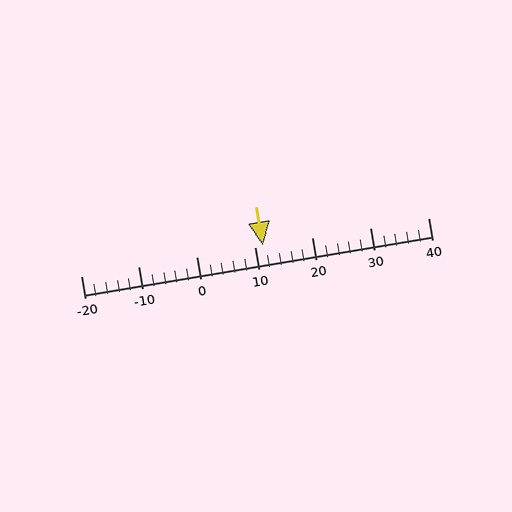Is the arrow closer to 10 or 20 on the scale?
The arrow is closer to 10.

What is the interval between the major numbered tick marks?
The major tick marks are spaced 10 units apart.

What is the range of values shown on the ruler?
The ruler shows values from -20 to 40.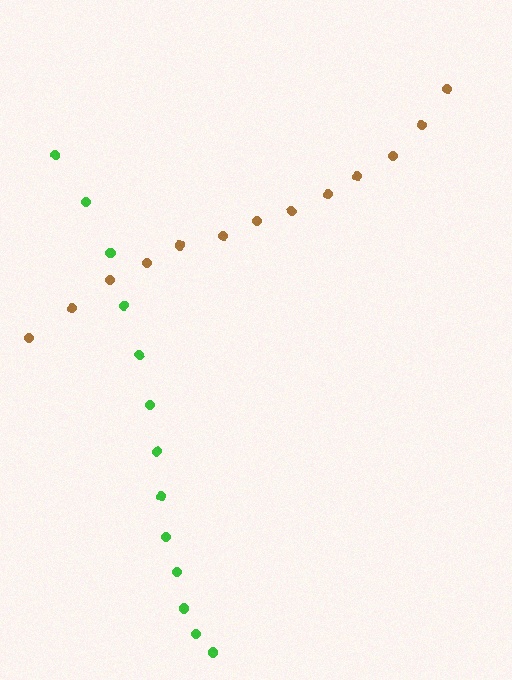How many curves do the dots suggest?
There are 2 distinct paths.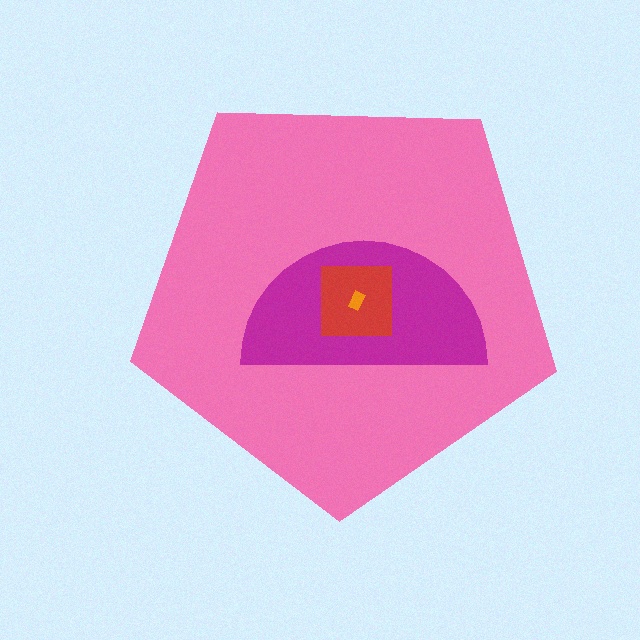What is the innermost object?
The orange rectangle.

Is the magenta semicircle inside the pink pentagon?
Yes.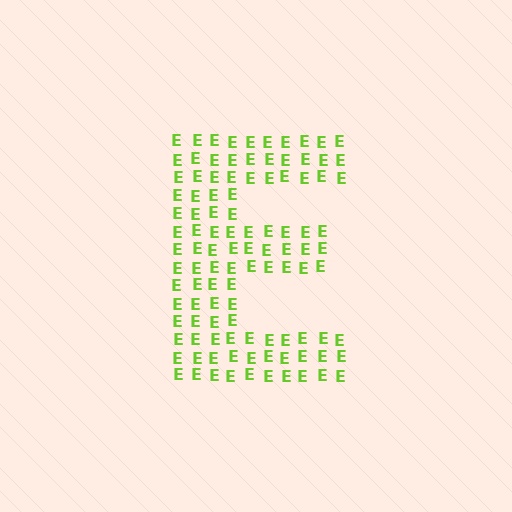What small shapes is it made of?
It is made of small letter E's.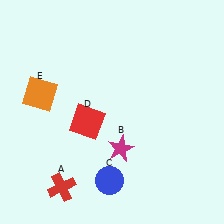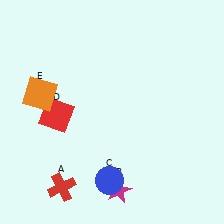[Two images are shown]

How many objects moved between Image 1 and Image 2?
2 objects moved between the two images.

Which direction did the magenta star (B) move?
The magenta star (B) moved down.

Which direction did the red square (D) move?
The red square (D) moved left.